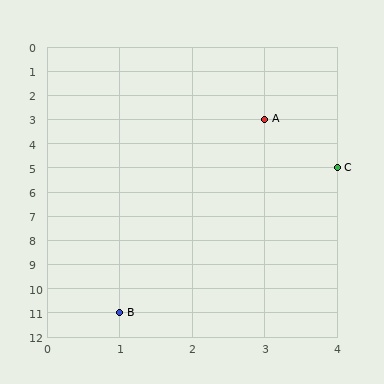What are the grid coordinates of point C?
Point C is at grid coordinates (4, 5).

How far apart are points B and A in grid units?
Points B and A are 2 columns and 8 rows apart (about 8.2 grid units diagonally).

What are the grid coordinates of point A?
Point A is at grid coordinates (3, 3).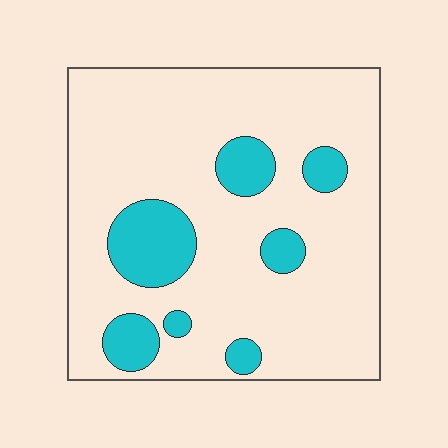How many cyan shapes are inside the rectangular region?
7.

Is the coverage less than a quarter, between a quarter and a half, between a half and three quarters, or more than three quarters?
Less than a quarter.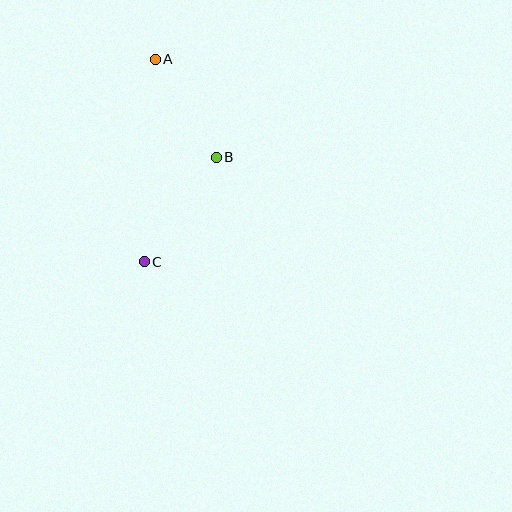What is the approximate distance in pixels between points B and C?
The distance between B and C is approximately 127 pixels.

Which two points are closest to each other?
Points A and B are closest to each other.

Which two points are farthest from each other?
Points A and C are farthest from each other.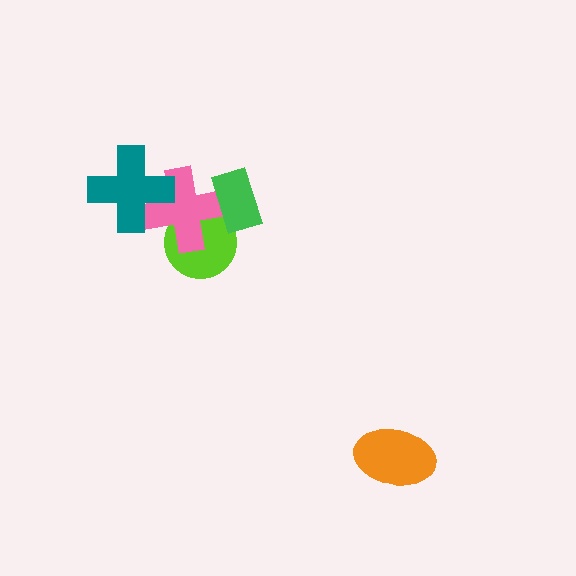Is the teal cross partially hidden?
No, no other shape covers it.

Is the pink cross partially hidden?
Yes, it is partially covered by another shape.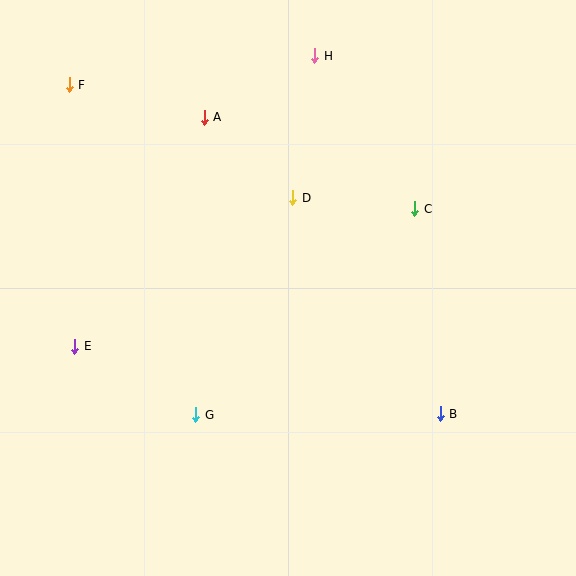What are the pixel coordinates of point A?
Point A is at (204, 117).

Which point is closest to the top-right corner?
Point C is closest to the top-right corner.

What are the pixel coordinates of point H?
Point H is at (315, 56).